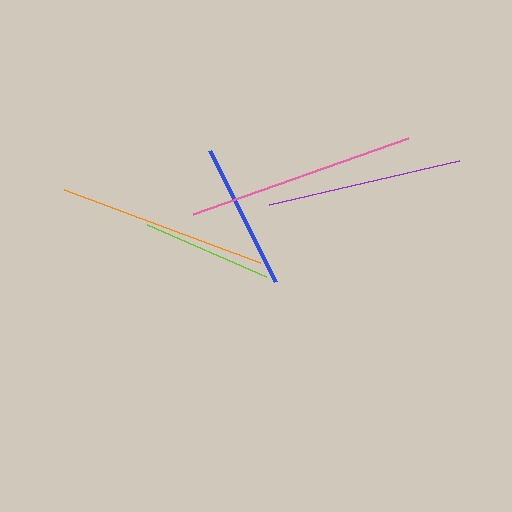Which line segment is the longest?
The pink line is the longest at approximately 228 pixels.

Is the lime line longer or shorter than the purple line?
The purple line is longer than the lime line.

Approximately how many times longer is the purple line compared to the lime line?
The purple line is approximately 1.5 times the length of the lime line.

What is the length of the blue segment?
The blue segment is approximately 146 pixels long.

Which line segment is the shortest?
The lime line is the shortest at approximately 130 pixels.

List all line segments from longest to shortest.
From longest to shortest: pink, orange, purple, blue, lime.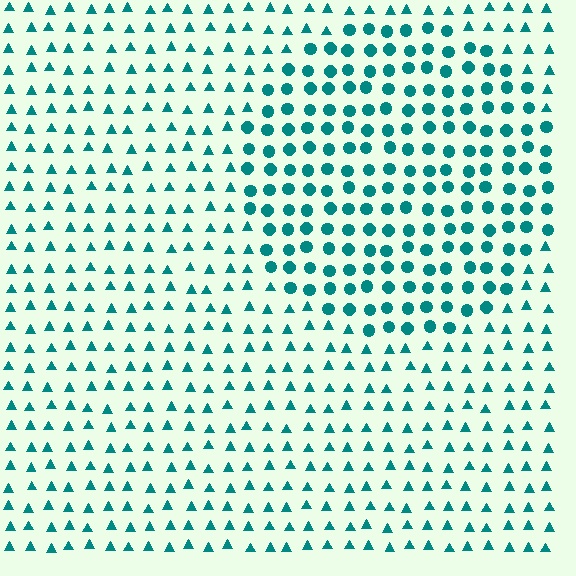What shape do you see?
I see a circle.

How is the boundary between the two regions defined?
The boundary is defined by a change in element shape: circles inside vs. triangles outside. All elements share the same color and spacing.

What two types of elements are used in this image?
The image uses circles inside the circle region and triangles outside it.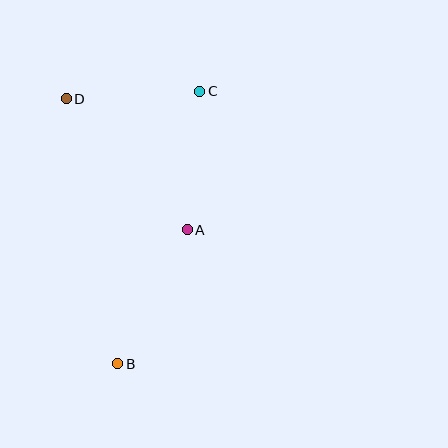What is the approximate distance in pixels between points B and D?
The distance between B and D is approximately 270 pixels.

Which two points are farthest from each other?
Points B and C are farthest from each other.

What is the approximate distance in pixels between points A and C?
The distance between A and C is approximately 139 pixels.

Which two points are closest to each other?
Points C and D are closest to each other.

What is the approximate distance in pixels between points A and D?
The distance between A and D is approximately 178 pixels.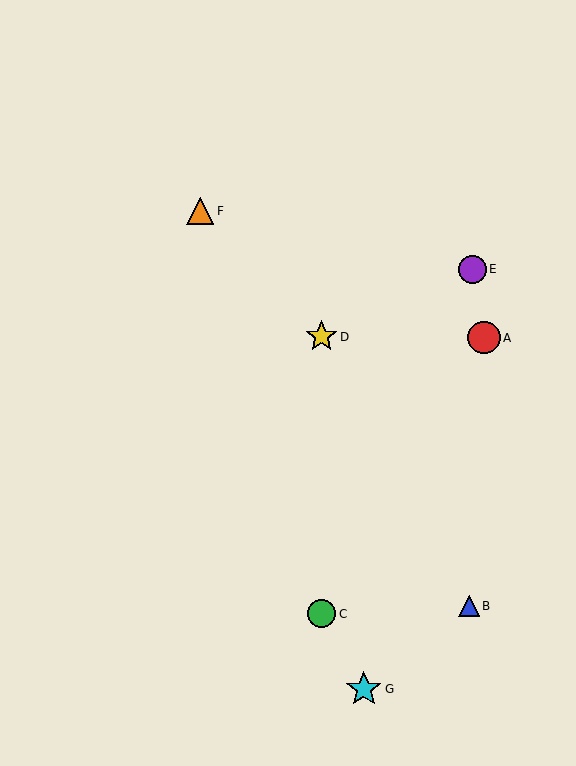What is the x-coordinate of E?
Object E is at x≈472.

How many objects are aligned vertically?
2 objects (C, D) are aligned vertically.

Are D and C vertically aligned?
Yes, both are at x≈321.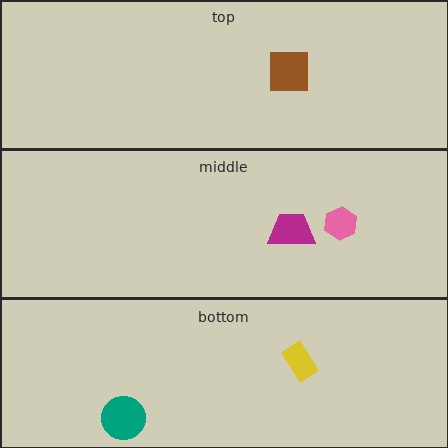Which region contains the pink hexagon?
The middle region.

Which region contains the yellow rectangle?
The bottom region.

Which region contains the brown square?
The top region.